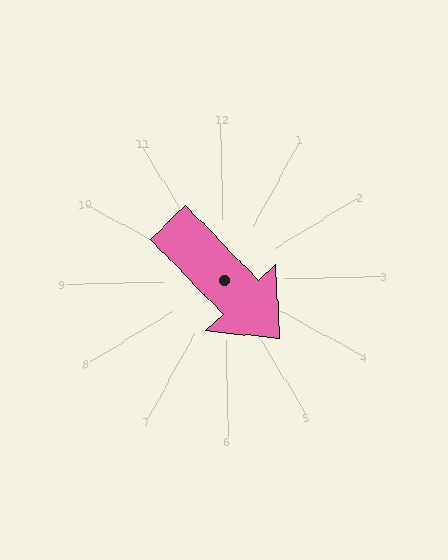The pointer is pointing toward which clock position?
Roughly 5 o'clock.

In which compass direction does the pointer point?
Southeast.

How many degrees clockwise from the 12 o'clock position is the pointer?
Approximately 137 degrees.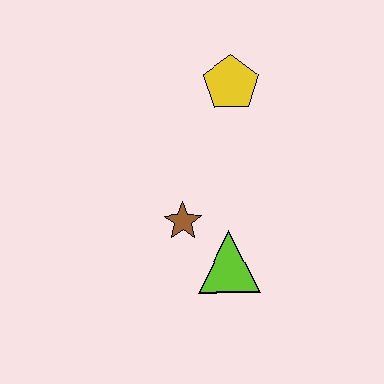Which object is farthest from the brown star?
The yellow pentagon is farthest from the brown star.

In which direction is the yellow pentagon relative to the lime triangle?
The yellow pentagon is above the lime triangle.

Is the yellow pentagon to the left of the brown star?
No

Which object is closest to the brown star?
The lime triangle is closest to the brown star.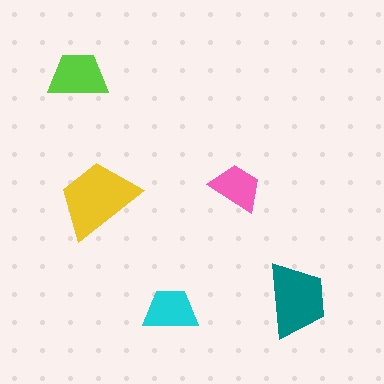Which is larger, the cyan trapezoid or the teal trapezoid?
The teal one.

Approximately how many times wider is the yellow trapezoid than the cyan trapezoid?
About 1.5 times wider.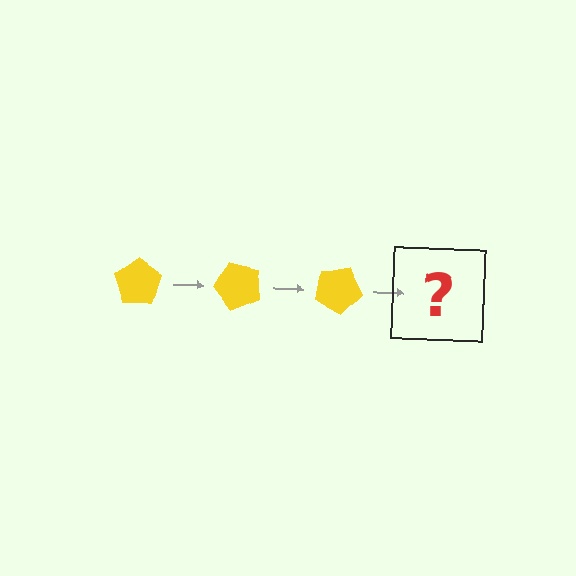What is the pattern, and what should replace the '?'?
The pattern is that the pentagon rotates 50 degrees each step. The '?' should be a yellow pentagon rotated 150 degrees.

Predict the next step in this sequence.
The next step is a yellow pentagon rotated 150 degrees.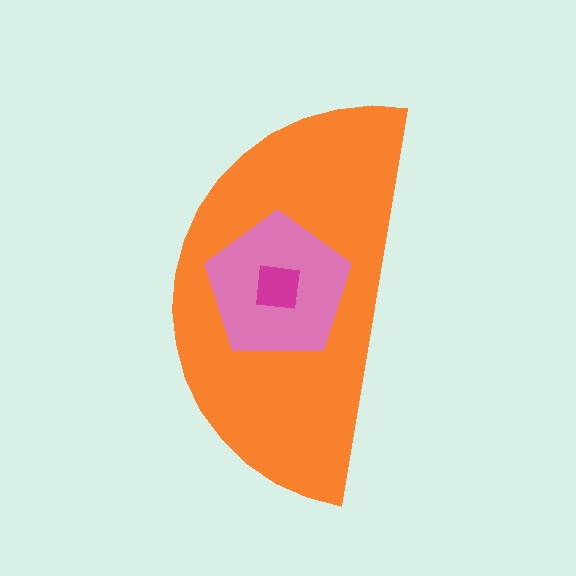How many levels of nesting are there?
3.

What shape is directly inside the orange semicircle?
The pink pentagon.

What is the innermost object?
The magenta square.